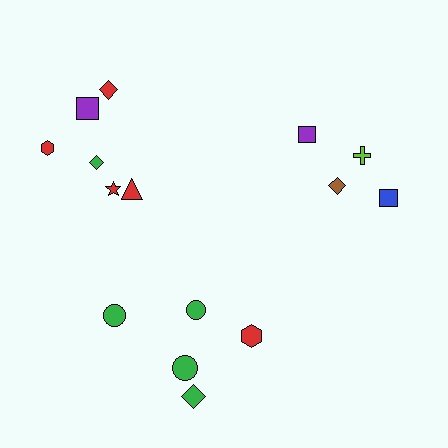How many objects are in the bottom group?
There are 5 objects.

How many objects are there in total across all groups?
There are 15 objects.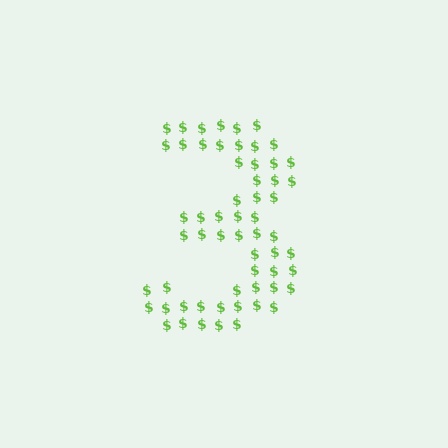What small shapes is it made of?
It is made of small dollar signs.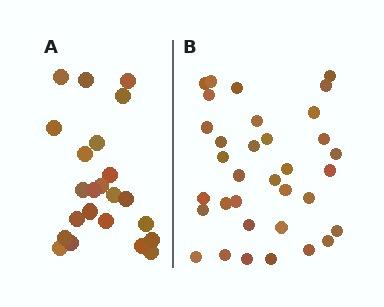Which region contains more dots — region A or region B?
Region B (the right region) has more dots.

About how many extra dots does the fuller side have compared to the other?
Region B has roughly 12 or so more dots than region A.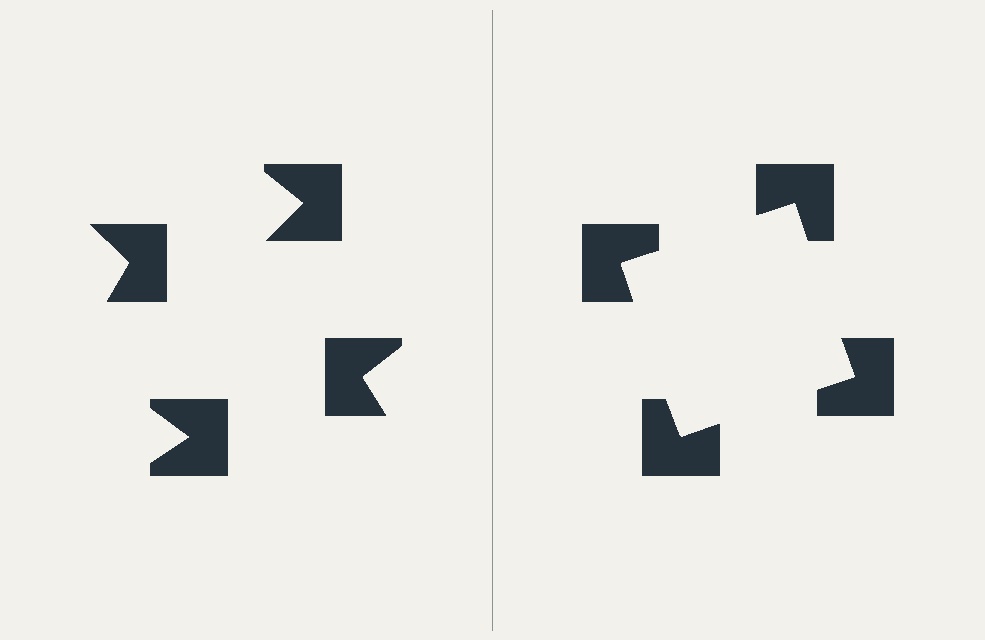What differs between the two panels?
The notched squares are positioned identically on both sides; only the wedge orientations differ. On the right they align to a square; on the left they are misaligned.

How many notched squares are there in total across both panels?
8 — 4 on each side.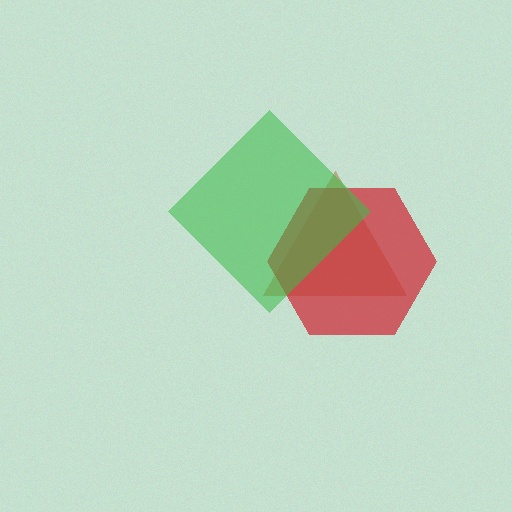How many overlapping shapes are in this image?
There are 3 overlapping shapes in the image.